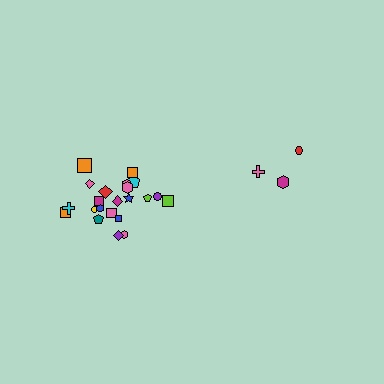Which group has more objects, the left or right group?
The left group.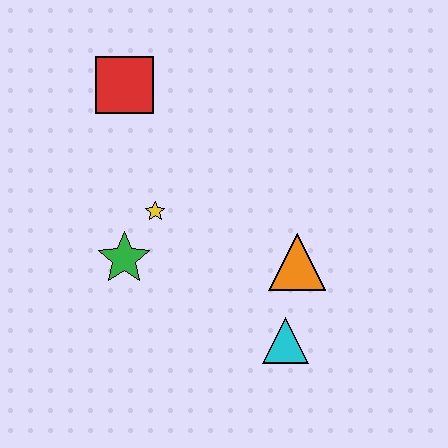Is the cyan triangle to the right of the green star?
Yes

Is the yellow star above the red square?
No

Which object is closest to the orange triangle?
The cyan triangle is closest to the orange triangle.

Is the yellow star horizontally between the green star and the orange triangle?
Yes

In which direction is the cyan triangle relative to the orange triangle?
The cyan triangle is below the orange triangle.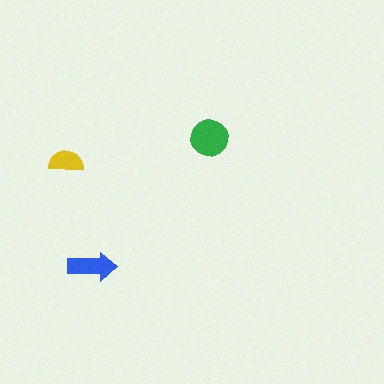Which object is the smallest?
The yellow semicircle.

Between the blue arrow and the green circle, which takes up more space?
The green circle.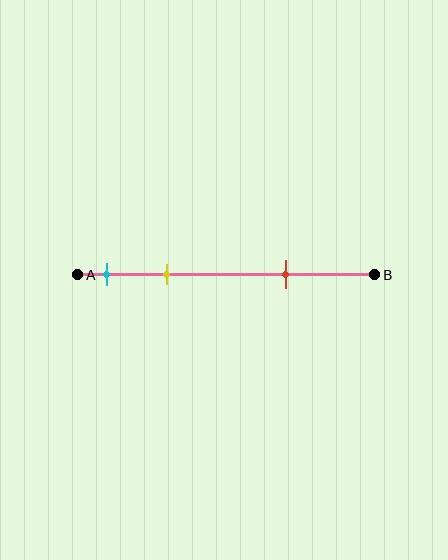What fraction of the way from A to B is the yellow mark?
The yellow mark is approximately 30% (0.3) of the way from A to B.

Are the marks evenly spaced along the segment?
No, the marks are not evenly spaced.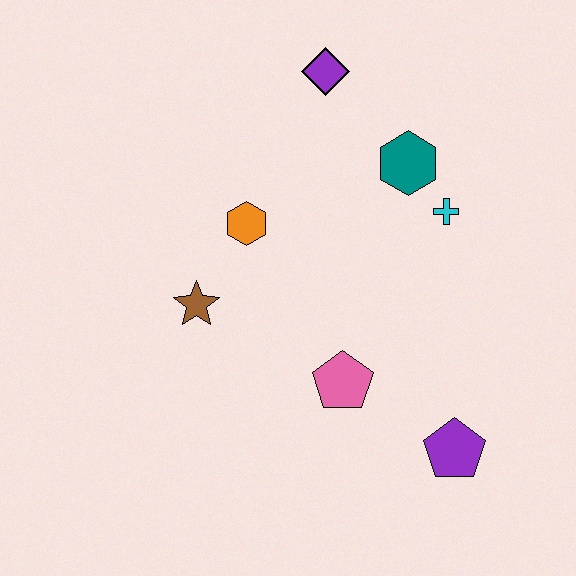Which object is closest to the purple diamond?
The teal hexagon is closest to the purple diamond.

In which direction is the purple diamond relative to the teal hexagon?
The purple diamond is above the teal hexagon.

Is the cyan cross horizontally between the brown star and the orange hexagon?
No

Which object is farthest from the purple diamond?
The purple pentagon is farthest from the purple diamond.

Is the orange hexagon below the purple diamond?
Yes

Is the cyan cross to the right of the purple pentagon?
No